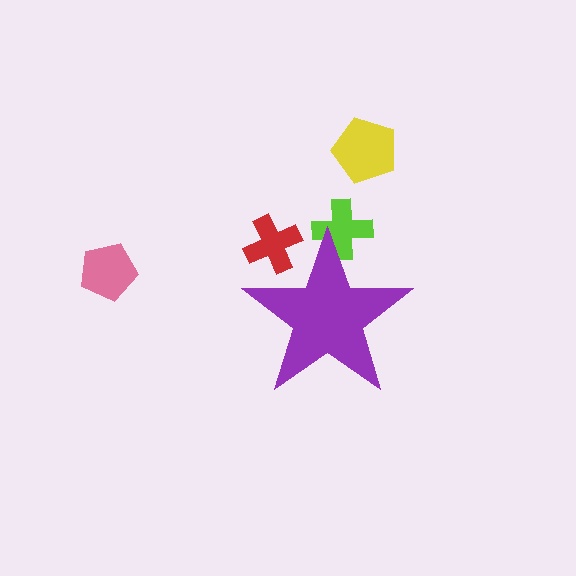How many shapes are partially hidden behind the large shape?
2 shapes are partially hidden.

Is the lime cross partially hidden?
Yes, the lime cross is partially hidden behind the purple star.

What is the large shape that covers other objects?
A purple star.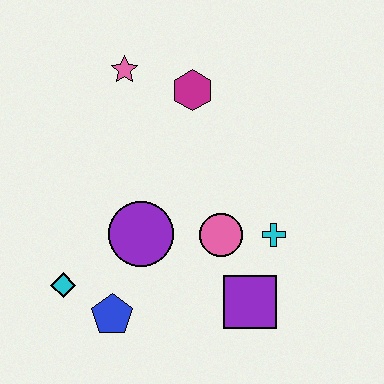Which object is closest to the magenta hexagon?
The pink star is closest to the magenta hexagon.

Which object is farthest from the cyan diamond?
The magenta hexagon is farthest from the cyan diamond.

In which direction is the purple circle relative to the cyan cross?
The purple circle is to the left of the cyan cross.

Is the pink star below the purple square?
No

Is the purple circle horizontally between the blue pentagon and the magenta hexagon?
Yes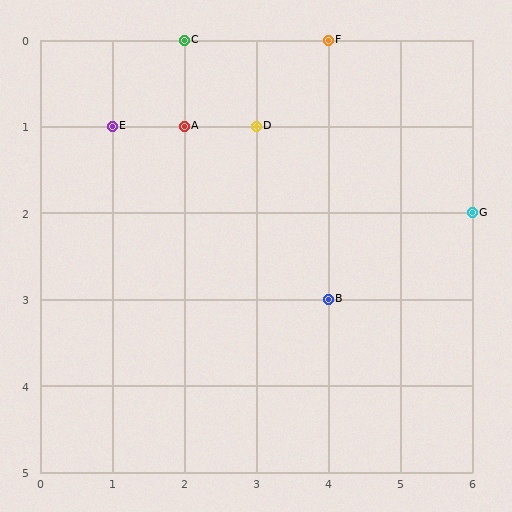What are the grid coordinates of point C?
Point C is at grid coordinates (2, 0).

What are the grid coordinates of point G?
Point G is at grid coordinates (6, 2).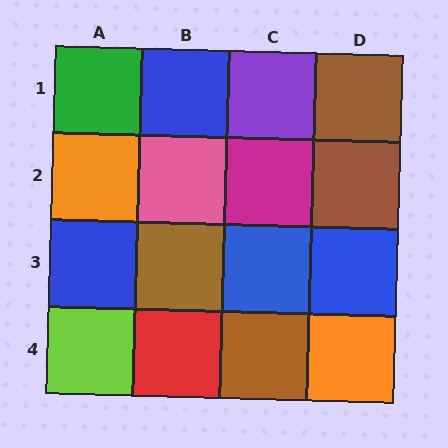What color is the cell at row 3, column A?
Blue.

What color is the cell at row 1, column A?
Green.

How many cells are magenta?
1 cell is magenta.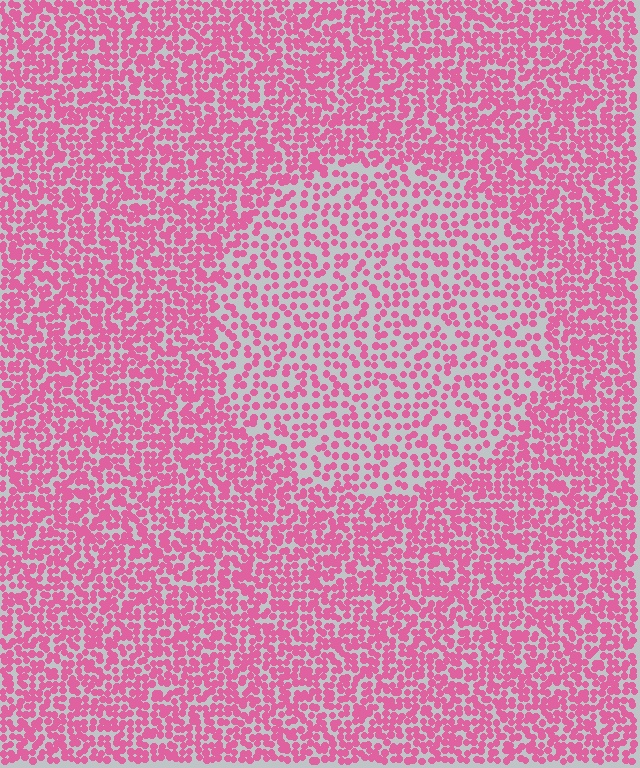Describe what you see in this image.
The image contains small pink elements arranged at two different densities. A circle-shaped region is visible where the elements are less densely packed than the surrounding area.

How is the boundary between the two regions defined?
The boundary is defined by a change in element density (approximately 1.8x ratio). All elements are the same color, size, and shape.